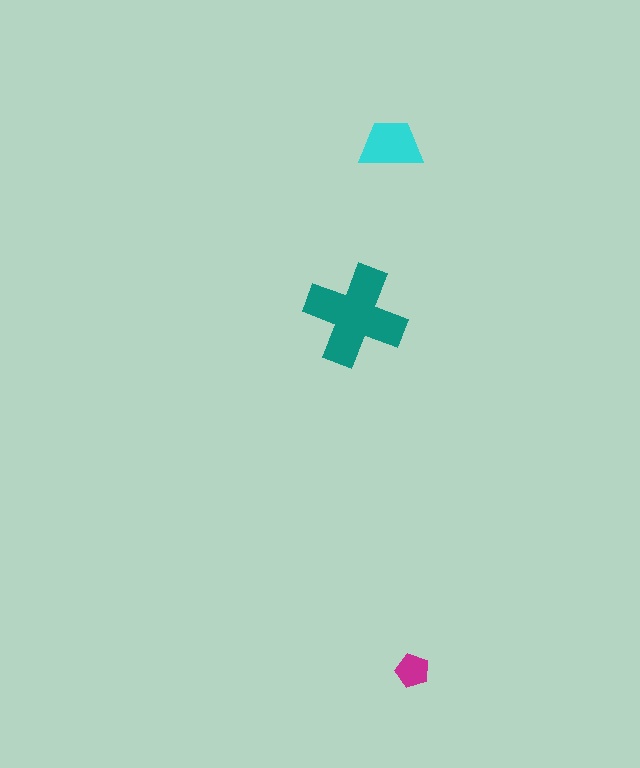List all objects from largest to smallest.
The teal cross, the cyan trapezoid, the magenta pentagon.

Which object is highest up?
The cyan trapezoid is topmost.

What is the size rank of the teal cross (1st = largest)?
1st.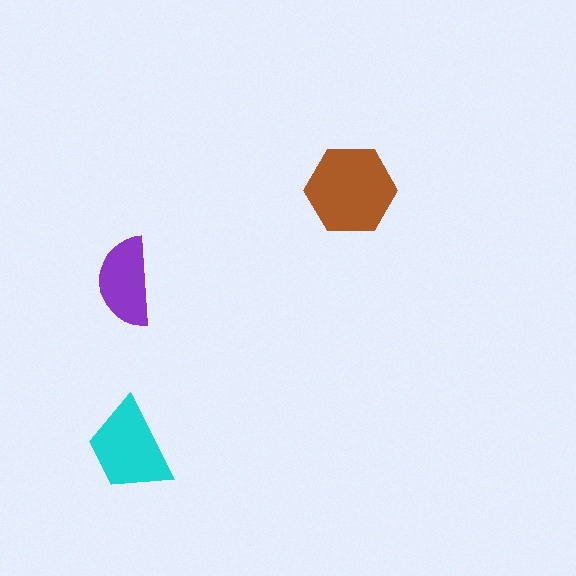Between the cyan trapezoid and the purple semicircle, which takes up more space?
The cyan trapezoid.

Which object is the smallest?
The purple semicircle.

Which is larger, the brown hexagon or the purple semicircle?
The brown hexagon.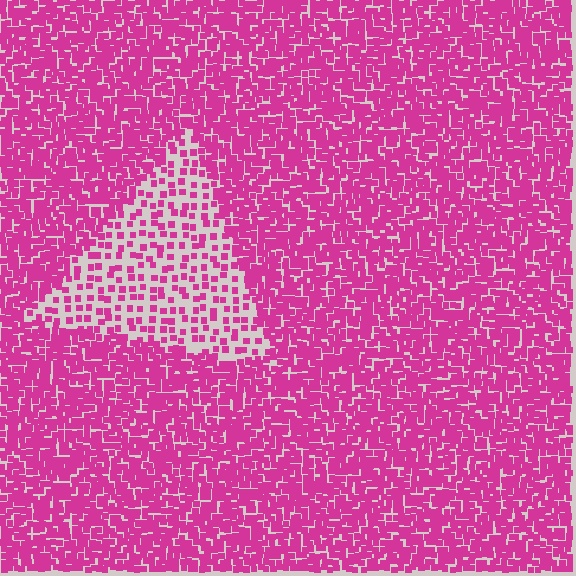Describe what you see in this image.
The image contains small magenta elements arranged at two different densities. A triangle-shaped region is visible where the elements are less densely packed than the surrounding area.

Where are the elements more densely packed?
The elements are more densely packed outside the triangle boundary.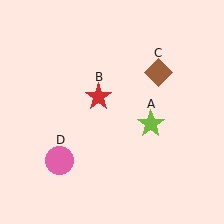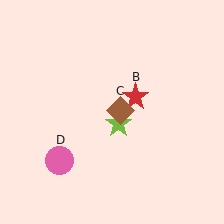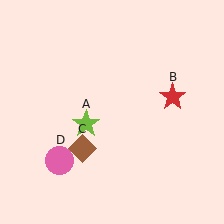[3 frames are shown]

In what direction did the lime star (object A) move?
The lime star (object A) moved left.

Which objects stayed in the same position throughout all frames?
Pink circle (object D) remained stationary.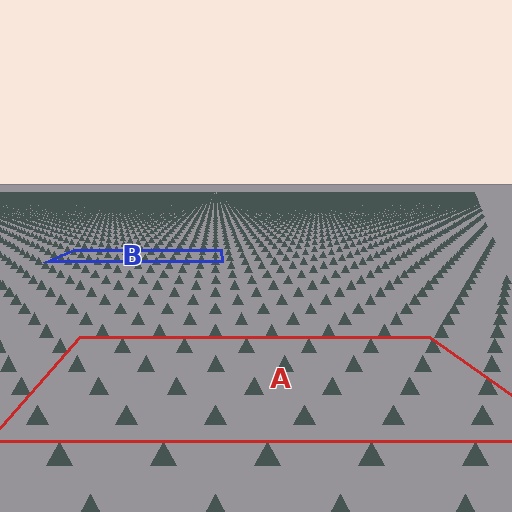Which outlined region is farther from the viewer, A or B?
Region B is farther from the viewer — the texture elements inside it appear smaller and more densely packed.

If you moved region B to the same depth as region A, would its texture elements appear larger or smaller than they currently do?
They would appear larger. At a closer depth, the same texture elements are projected at a bigger on-screen size.